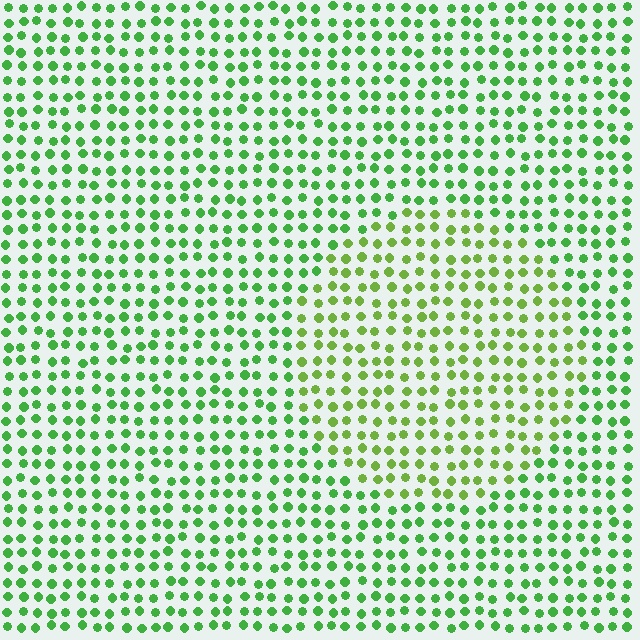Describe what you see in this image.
The image is filled with small green elements in a uniform arrangement. A circle-shaped region is visible where the elements are tinted to a slightly different hue, forming a subtle color boundary.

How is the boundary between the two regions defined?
The boundary is defined purely by a slight shift in hue (about 27 degrees). Spacing, size, and orientation are identical on both sides.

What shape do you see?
I see a circle.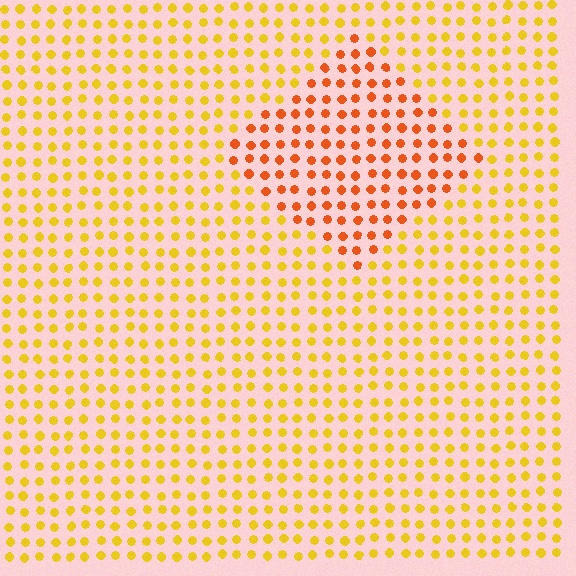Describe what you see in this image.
The image is filled with small yellow elements in a uniform arrangement. A diamond-shaped region is visible where the elements are tinted to a slightly different hue, forming a subtle color boundary.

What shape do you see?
I see a diamond.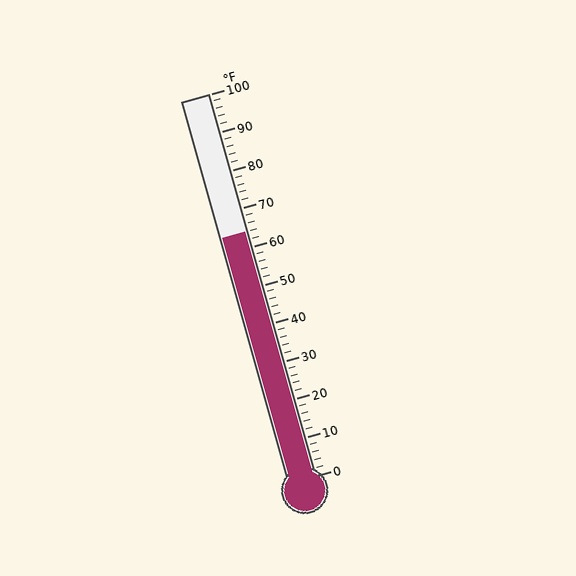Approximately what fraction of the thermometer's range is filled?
The thermometer is filled to approximately 65% of its range.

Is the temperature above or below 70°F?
The temperature is below 70°F.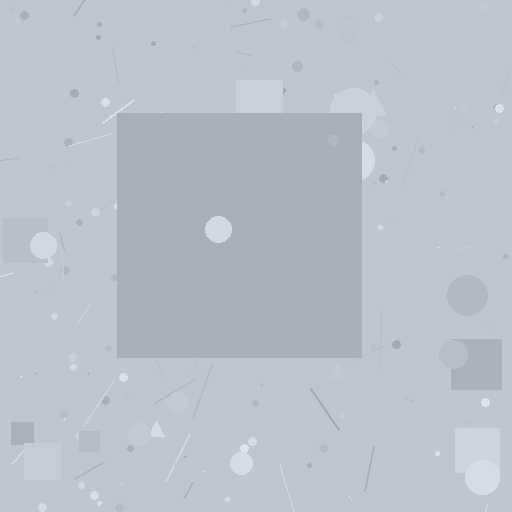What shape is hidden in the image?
A square is hidden in the image.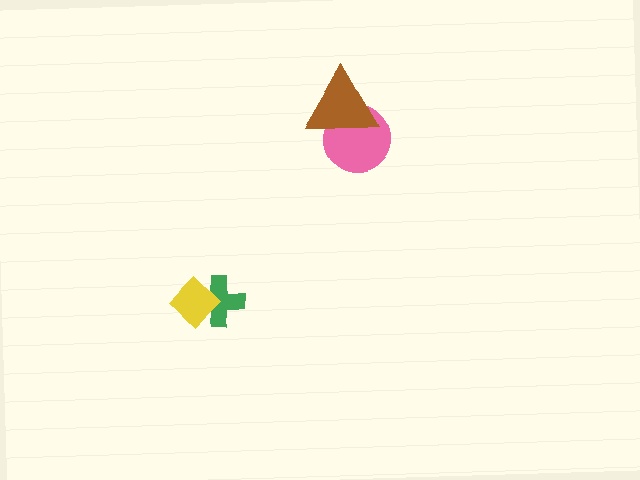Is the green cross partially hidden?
Yes, it is partially covered by another shape.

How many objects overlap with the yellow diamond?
1 object overlaps with the yellow diamond.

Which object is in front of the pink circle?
The brown triangle is in front of the pink circle.